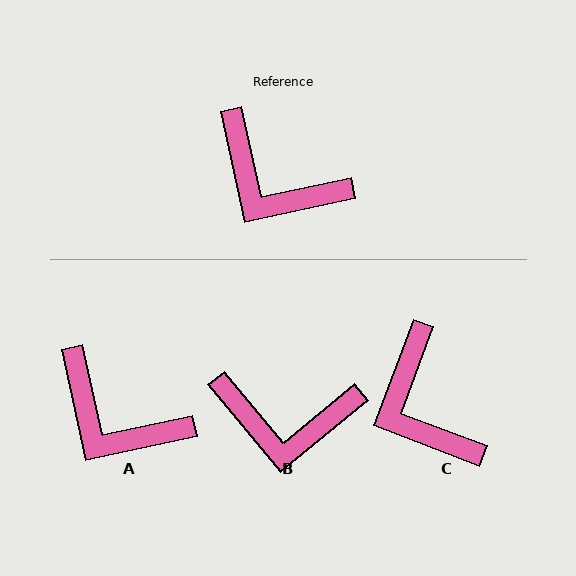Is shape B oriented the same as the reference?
No, it is off by about 27 degrees.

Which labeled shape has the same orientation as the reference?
A.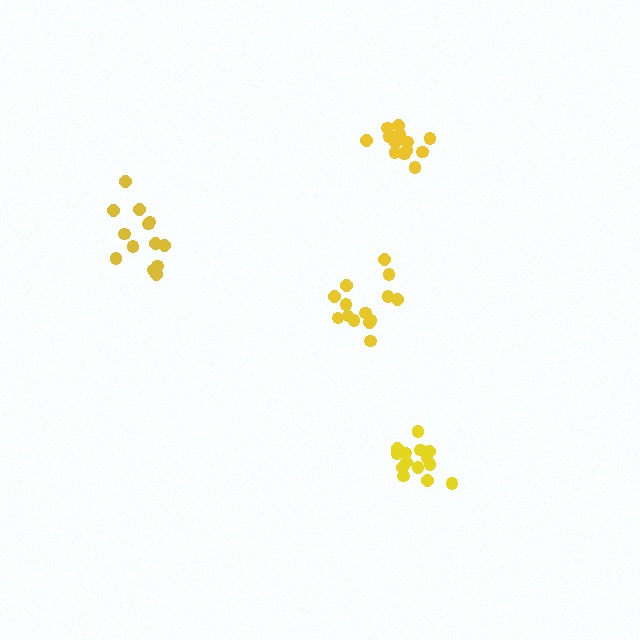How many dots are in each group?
Group 1: 13 dots, Group 2: 15 dots, Group 3: 14 dots, Group 4: 14 dots (56 total).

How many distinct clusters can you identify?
There are 4 distinct clusters.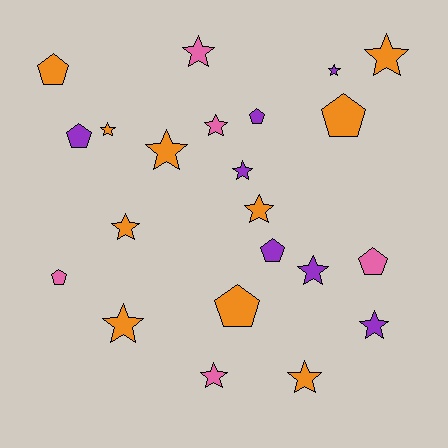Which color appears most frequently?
Orange, with 10 objects.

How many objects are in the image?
There are 22 objects.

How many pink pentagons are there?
There are 2 pink pentagons.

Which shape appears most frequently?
Star, with 14 objects.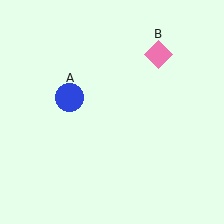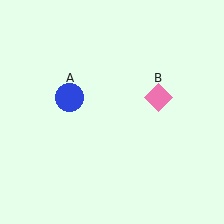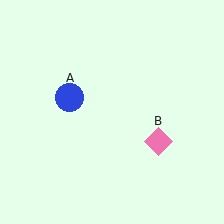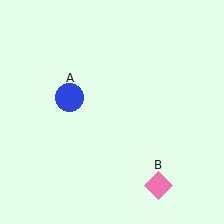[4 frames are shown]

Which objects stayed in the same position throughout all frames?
Blue circle (object A) remained stationary.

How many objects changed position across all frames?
1 object changed position: pink diamond (object B).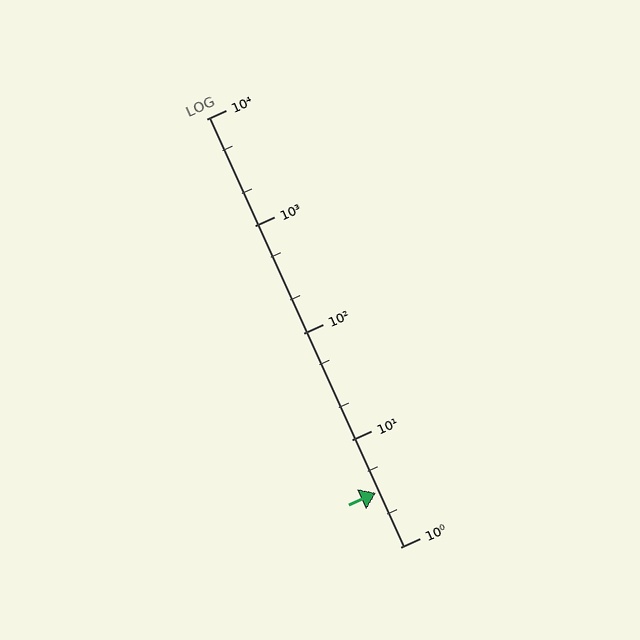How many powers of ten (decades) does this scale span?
The scale spans 4 decades, from 1 to 10000.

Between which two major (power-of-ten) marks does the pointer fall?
The pointer is between 1 and 10.